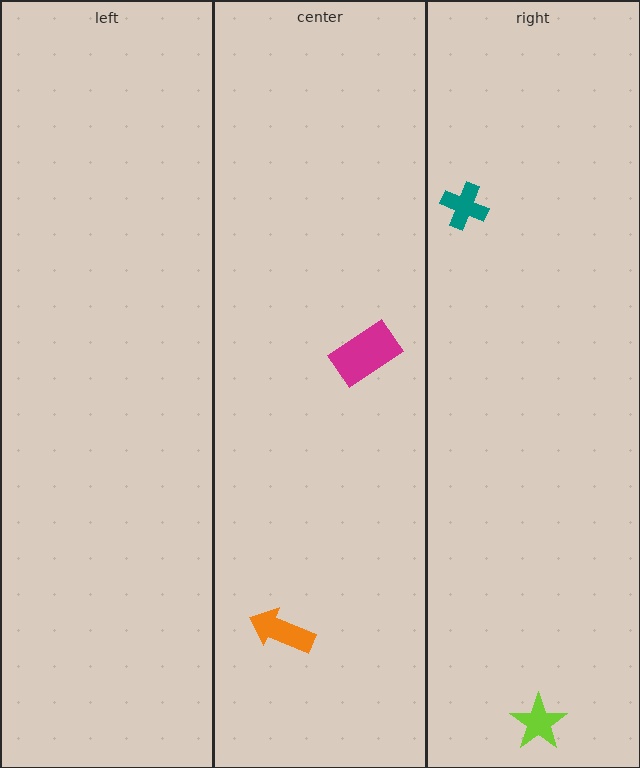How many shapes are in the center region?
2.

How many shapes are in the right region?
2.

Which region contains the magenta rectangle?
The center region.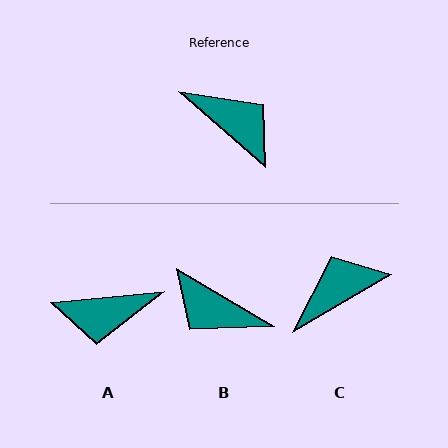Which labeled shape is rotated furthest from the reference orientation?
B, about 170 degrees away.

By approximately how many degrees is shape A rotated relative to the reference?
Approximately 134 degrees clockwise.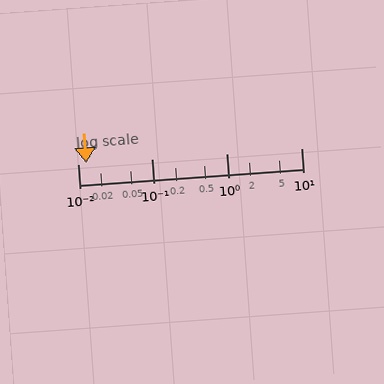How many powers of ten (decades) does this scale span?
The scale spans 3 decades, from 0.01 to 10.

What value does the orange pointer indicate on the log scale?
The pointer indicates approximately 0.013.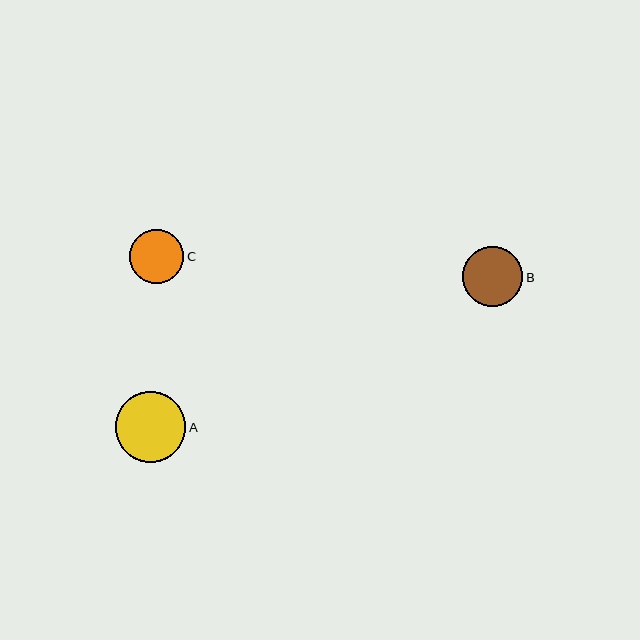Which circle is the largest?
Circle A is the largest with a size of approximately 71 pixels.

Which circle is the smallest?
Circle C is the smallest with a size of approximately 55 pixels.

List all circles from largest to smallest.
From largest to smallest: A, B, C.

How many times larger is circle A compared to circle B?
Circle A is approximately 1.2 times the size of circle B.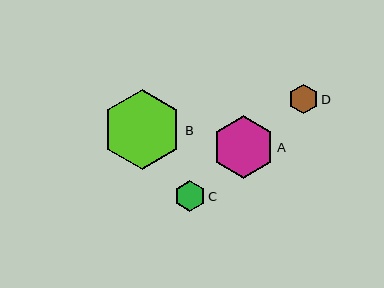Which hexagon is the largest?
Hexagon B is the largest with a size of approximately 80 pixels.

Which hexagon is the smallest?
Hexagon D is the smallest with a size of approximately 30 pixels.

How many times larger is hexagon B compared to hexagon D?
Hexagon B is approximately 2.7 times the size of hexagon D.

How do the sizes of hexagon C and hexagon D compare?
Hexagon C and hexagon D are approximately the same size.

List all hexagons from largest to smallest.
From largest to smallest: B, A, C, D.